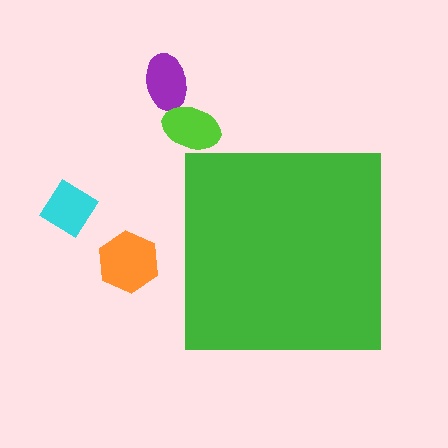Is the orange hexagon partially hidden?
No, the orange hexagon is fully visible.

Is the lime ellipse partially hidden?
No, the lime ellipse is fully visible.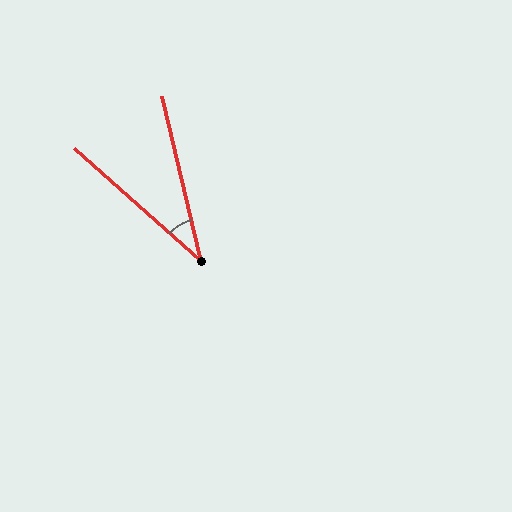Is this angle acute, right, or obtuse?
It is acute.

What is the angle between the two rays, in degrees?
Approximately 35 degrees.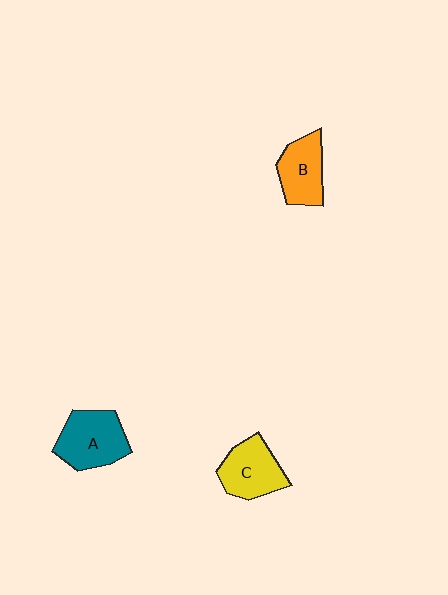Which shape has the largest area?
Shape A (teal).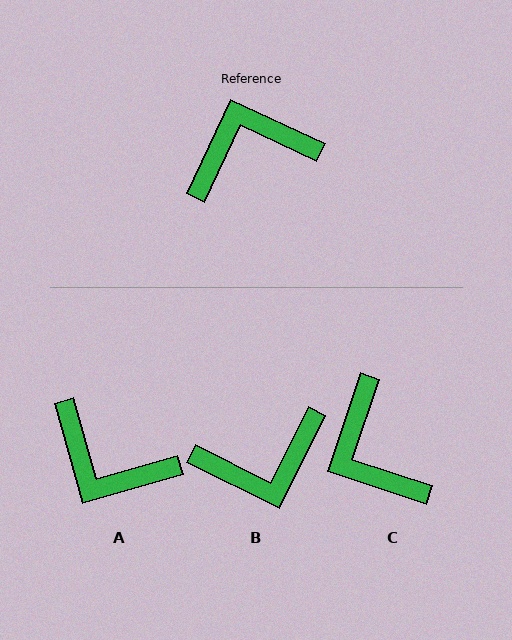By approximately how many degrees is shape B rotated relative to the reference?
Approximately 179 degrees counter-clockwise.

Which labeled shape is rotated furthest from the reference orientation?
B, about 179 degrees away.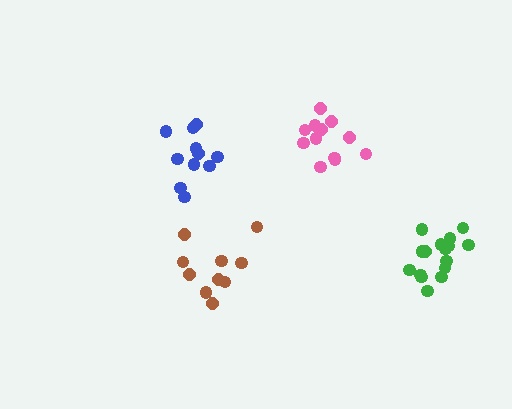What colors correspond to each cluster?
The clusters are colored: green, blue, pink, brown.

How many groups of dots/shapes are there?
There are 4 groups.